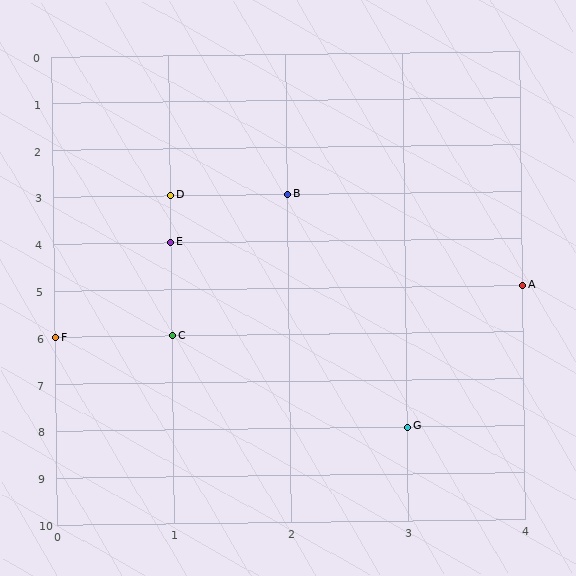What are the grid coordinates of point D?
Point D is at grid coordinates (1, 3).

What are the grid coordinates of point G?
Point G is at grid coordinates (3, 8).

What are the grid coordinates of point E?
Point E is at grid coordinates (1, 4).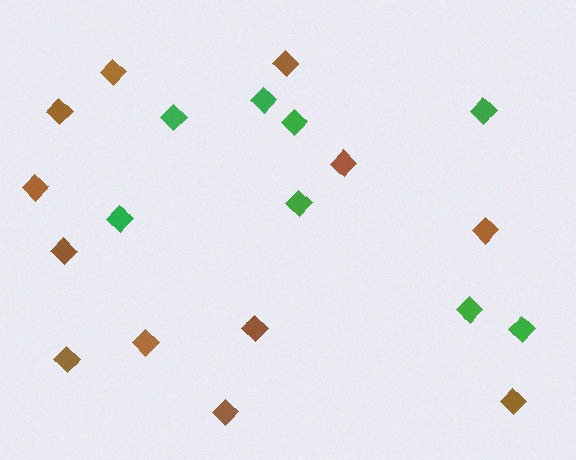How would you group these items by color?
There are 2 groups: one group of brown diamonds (12) and one group of green diamonds (8).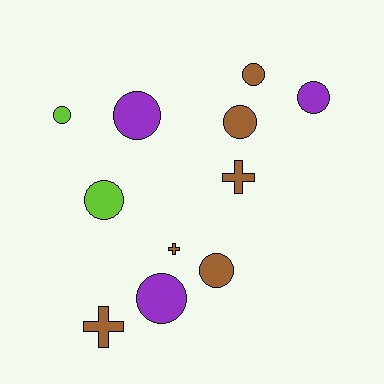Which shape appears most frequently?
Circle, with 8 objects.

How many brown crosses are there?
There are 3 brown crosses.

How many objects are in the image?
There are 11 objects.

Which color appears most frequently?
Brown, with 6 objects.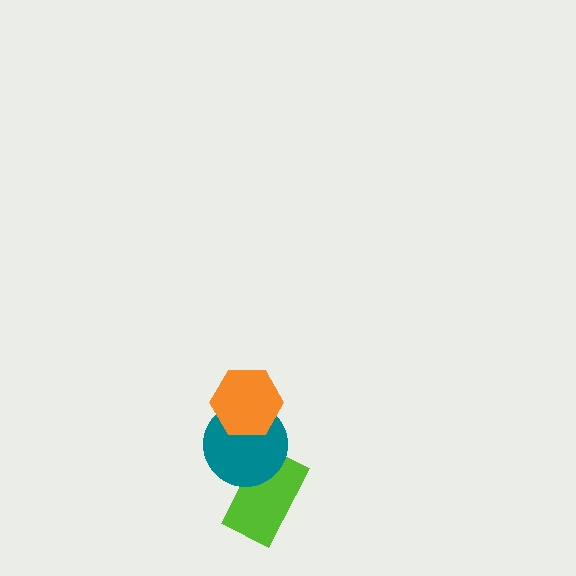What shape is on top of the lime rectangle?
The teal circle is on top of the lime rectangle.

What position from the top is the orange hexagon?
The orange hexagon is 1st from the top.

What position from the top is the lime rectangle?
The lime rectangle is 3rd from the top.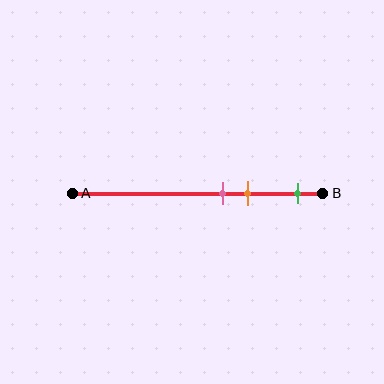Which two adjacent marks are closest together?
The pink and orange marks are the closest adjacent pair.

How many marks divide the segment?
There are 3 marks dividing the segment.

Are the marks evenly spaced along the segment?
No, the marks are not evenly spaced.